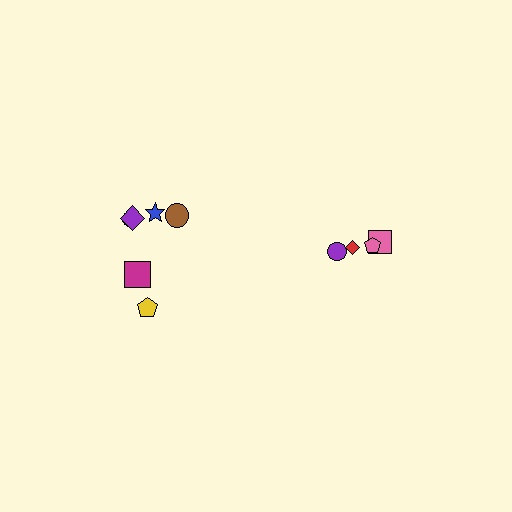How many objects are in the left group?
There are 6 objects.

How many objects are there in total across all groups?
There are 10 objects.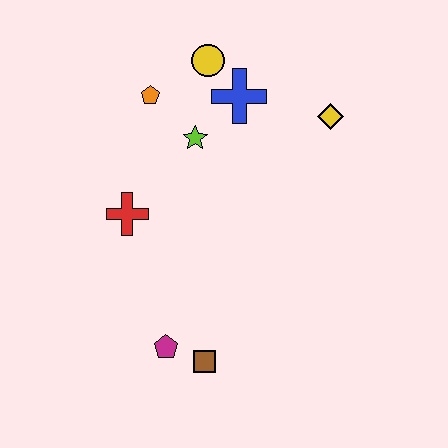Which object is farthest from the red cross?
The yellow diamond is farthest from the red cross.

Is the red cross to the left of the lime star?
Yes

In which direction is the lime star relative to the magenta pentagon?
The lime star is above the magenta pentagon.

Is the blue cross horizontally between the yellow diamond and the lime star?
Yes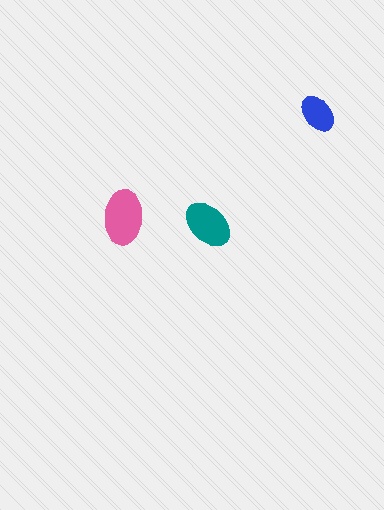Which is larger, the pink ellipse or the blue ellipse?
The pink one.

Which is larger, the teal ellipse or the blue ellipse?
The teal one.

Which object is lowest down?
The teal ellipse is bottommost.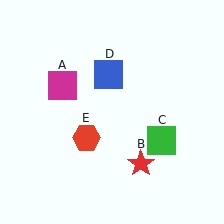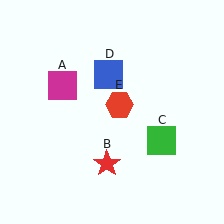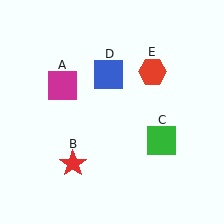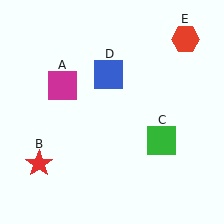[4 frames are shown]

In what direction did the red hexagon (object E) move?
The red hexagon (object E) moved up and to the right.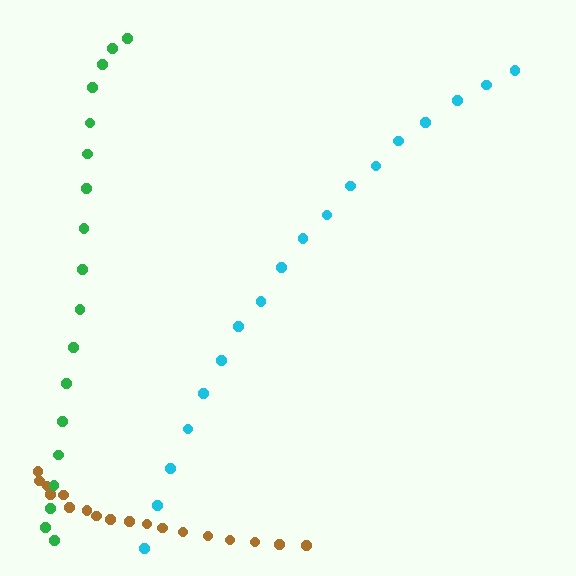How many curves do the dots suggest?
There are 3 distinct paths.